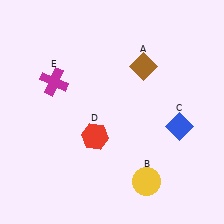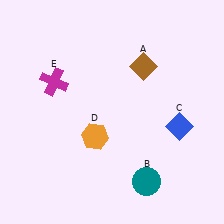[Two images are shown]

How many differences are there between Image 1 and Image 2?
There are 2 differences between the two images.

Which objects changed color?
B changed from yellow to teal. D changed from red to orange.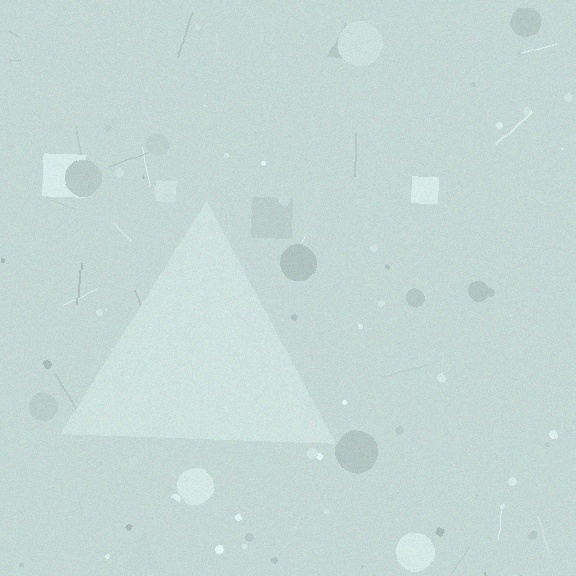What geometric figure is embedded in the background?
A triangle is embedded in the background.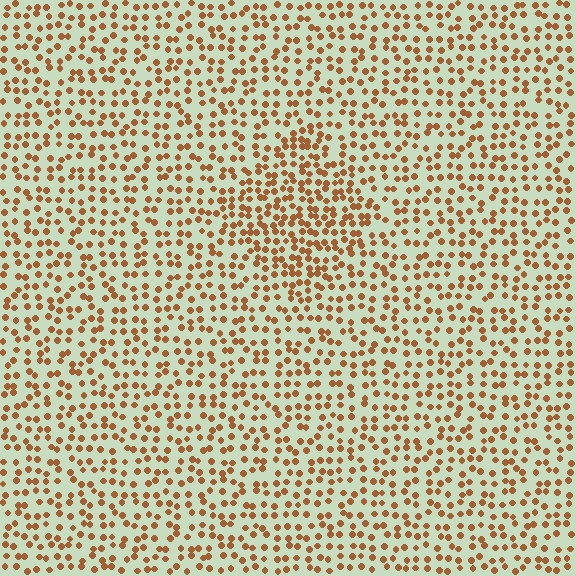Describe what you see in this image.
The image contains small brown elements arranged at two different densities. A diamond-shaped region is visible where the elements are more densely packed than the surrounding area.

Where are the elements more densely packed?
The elements are more densely packed inside the diamond boundary.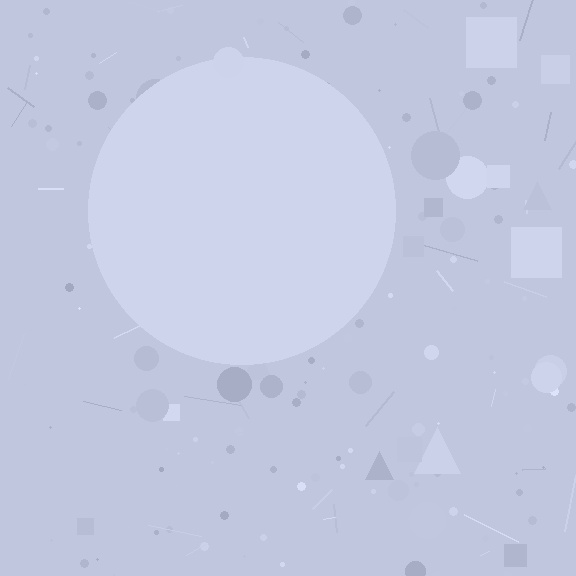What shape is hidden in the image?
A circle is hidden in the image.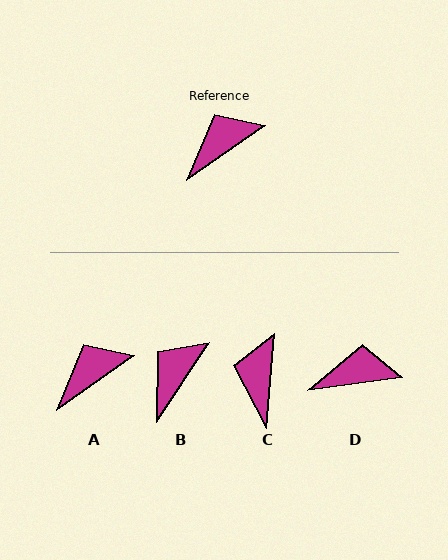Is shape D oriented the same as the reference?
No, it is off by about 27 degrees.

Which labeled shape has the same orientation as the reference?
A.